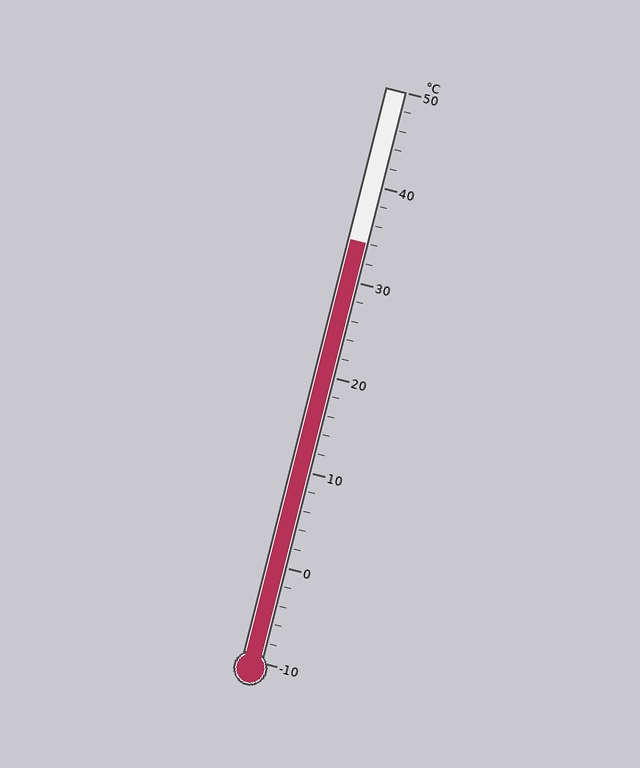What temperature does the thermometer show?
The thermometer shows approximately 34°C.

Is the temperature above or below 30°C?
The temperature is above 30°C.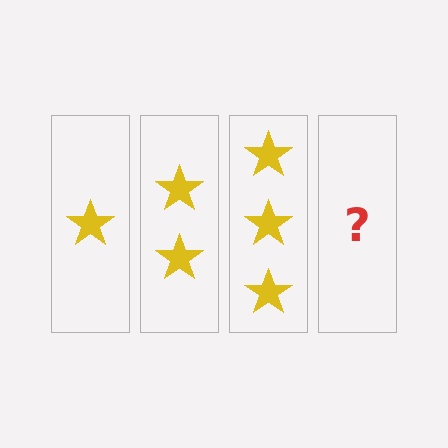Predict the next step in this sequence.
The next step is 4 stars.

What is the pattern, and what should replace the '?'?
The pattern is that each step adds one more star. The '?' should be 4 stars.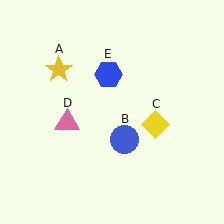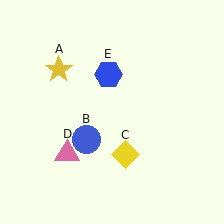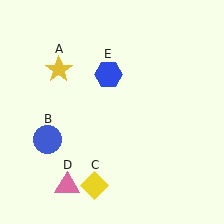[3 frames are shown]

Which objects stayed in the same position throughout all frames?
Yellow star (object A) and blue hexagon (object E) remained stationary.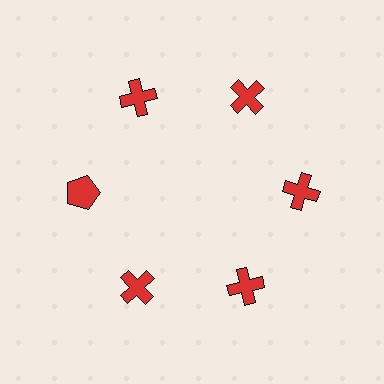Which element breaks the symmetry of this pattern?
The red pentagon at roughly the 9 o'clock position breaks the symmetry. All other shapes are red crosses.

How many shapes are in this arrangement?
There are 6 shapes arranged in a ring pattern.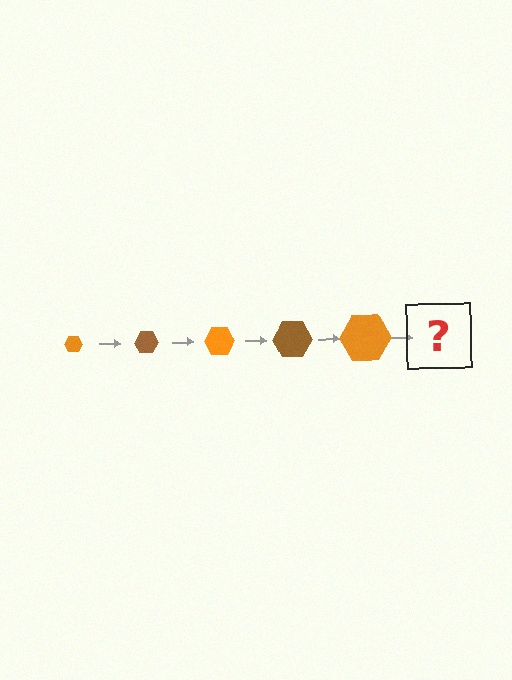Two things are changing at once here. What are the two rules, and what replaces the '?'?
The two rules are that the hexagon grows larger each step and the color cycles through orange and brown. The '?' should be a brown hexagon, larger than the previous one.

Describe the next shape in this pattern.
It should be a brown hexagon, larger than the previous one.